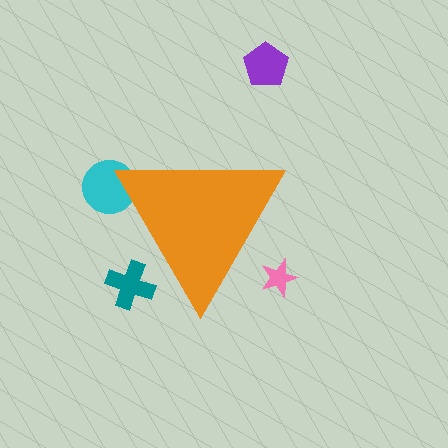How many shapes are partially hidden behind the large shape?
3 shapes are partially hidden.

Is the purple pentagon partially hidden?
No, the purple pentagon is fully visible.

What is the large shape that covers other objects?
An orange triangle.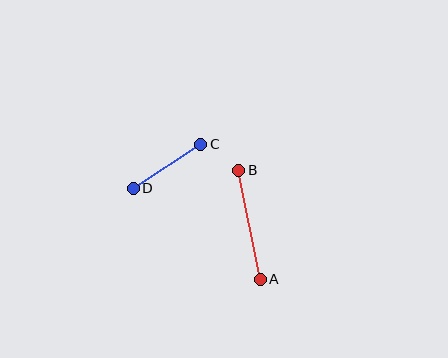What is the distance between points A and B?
The distance is approximately 111 pixels.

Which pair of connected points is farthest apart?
Points A and B are farthest apart.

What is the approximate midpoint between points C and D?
The midpoint is at approximately (167, 166) pixels.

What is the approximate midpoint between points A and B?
The midpoint is at approximately (250, 225) pixels.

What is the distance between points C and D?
The distance is approximately 81 pixels.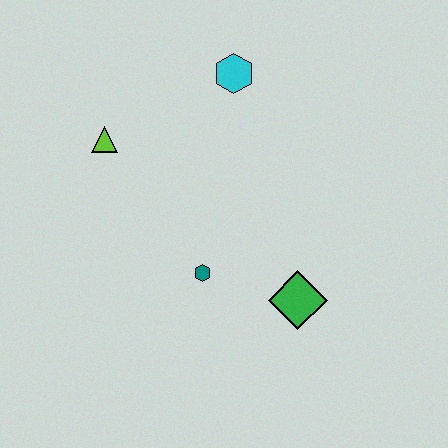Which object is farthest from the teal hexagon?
The cyan hexagon is farthest from the teal hexagon.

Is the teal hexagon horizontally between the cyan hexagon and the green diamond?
No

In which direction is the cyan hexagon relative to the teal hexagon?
The cyan hexagon is above the teal hexagon.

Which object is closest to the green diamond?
The teal hexagon is closest to the green diamond.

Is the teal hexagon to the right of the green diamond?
No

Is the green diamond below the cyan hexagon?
Yes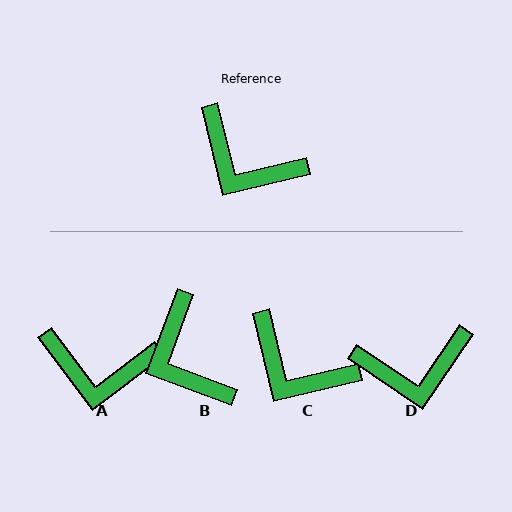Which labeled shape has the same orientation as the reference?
C.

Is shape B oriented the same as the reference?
No, it is off by about 34 degrees.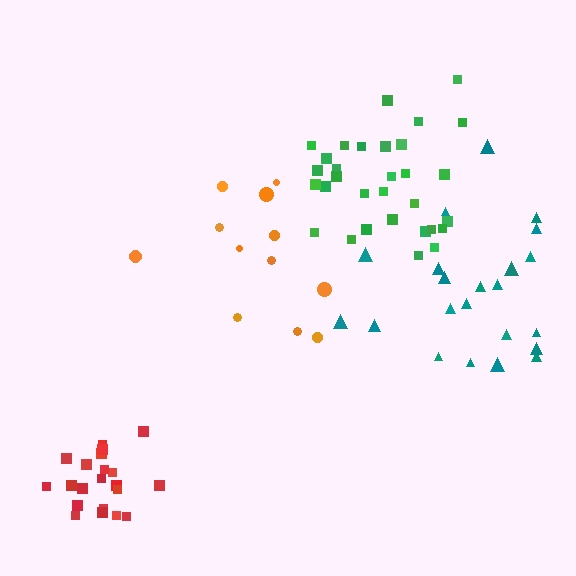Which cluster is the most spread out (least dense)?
Orange.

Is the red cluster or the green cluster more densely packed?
Red.